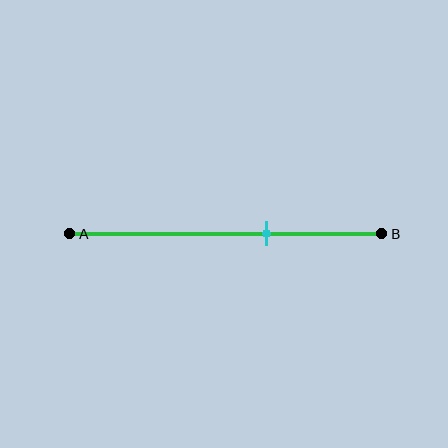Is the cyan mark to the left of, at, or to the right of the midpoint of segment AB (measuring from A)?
The cyan mark is to the right of the midpoint of segment AB.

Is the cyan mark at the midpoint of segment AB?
No, the mark is at about 65% from A, not at the 50% midpoint.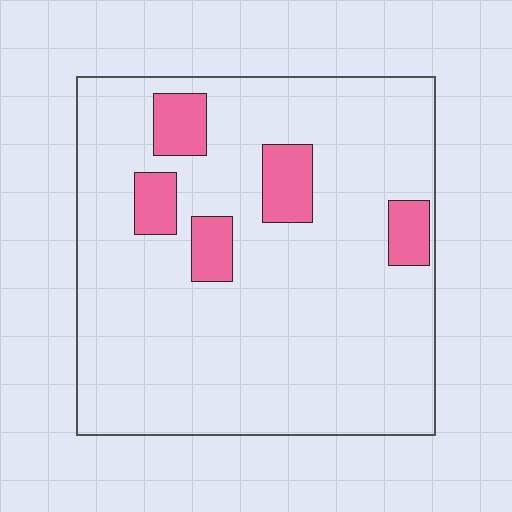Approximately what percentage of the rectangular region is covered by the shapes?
Approximately 10%.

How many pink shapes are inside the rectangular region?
5.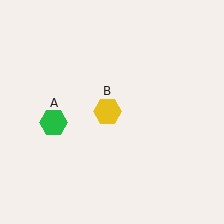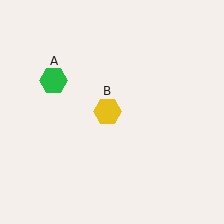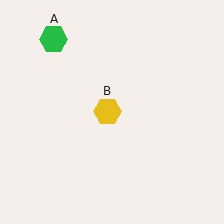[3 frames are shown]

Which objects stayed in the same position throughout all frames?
Yellow hexagon (object B) remained stationary.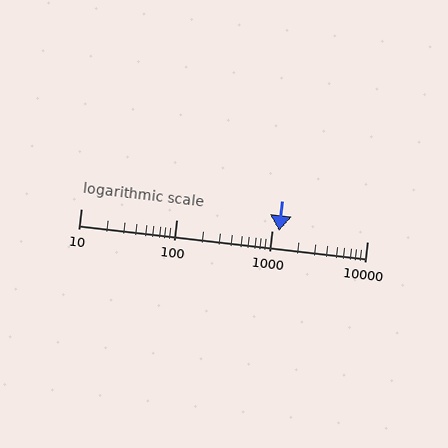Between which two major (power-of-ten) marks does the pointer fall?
The pointer is between 1000 and 10000.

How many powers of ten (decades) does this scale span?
The scale spans 3 decades, from 10 to 10000.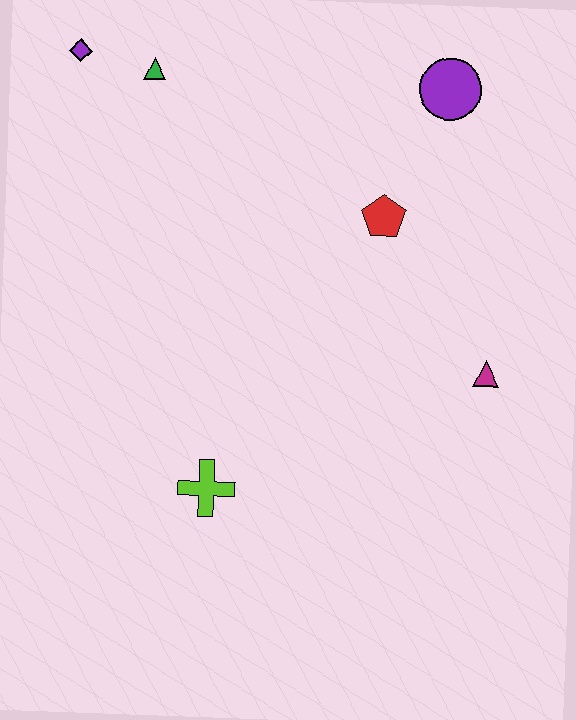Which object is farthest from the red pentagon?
The purple diamond is farthest from the red pentagon.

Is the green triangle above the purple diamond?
No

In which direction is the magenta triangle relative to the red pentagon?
The magenta triangle is below the red pentagon.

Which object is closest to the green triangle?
The purple diamond is closest to the green triangle.